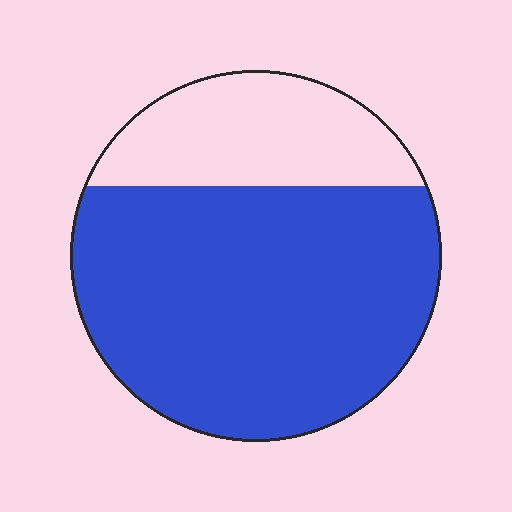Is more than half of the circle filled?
Yes.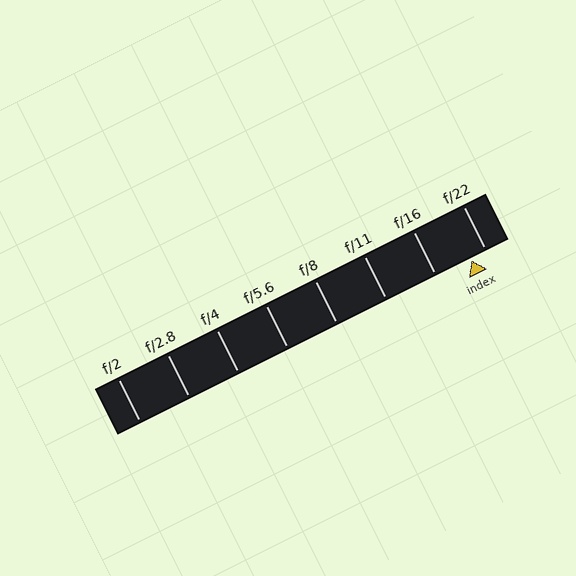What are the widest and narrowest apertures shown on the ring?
The widest aperture shown is f/2 and the narrowest is f/22.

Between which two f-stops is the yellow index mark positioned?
The index mark is between f/16 and f/22.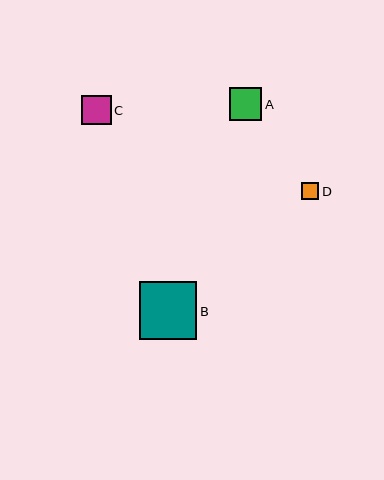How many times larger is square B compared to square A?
Square B is approximately 1.8 times the size of square A.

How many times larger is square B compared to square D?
Square B is approximately 3.4 times the size of square D.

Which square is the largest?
Square B is the largest with a size of approximately 57 pixels.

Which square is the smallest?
Square D is the smallest with a size of approximately 17 pixels.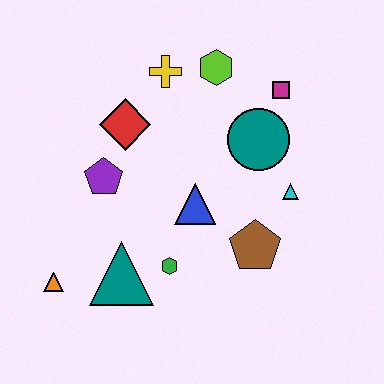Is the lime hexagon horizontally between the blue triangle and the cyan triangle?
Yes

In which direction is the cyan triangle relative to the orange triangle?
The cyan triangle is to the right of the orange triangle.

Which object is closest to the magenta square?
The teal circle is closest to the magenta square.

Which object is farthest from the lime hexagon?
The orange triangle is farthest from the lime hexagon.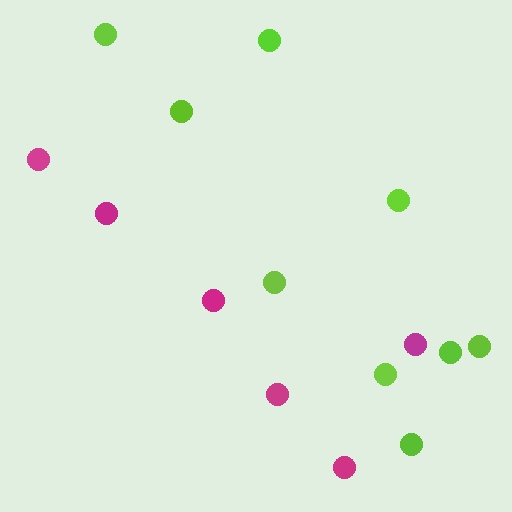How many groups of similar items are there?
There are 2 groups: one group of lime circles (9) and one group of magenta circles (6).